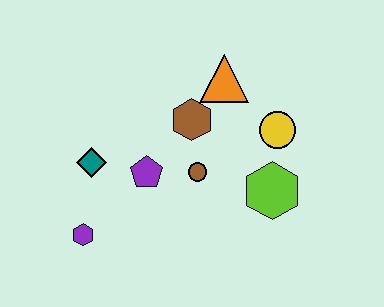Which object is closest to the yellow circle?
The lime hexagon is closest to the yellow circle.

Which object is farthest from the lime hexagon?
The purple hexagon is farthest from the lime hexagon.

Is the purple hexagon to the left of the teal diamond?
Yes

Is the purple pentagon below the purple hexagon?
No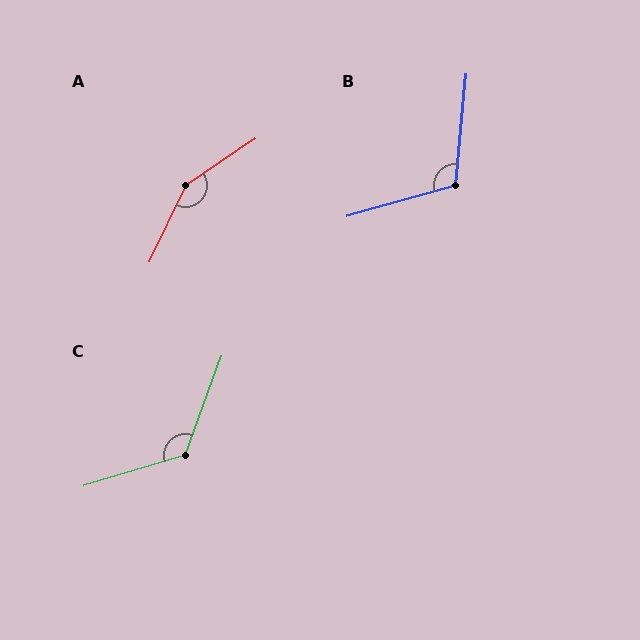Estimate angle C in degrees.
Approximately 127 degrees.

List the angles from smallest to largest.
B (111°), C (127°), A (150°).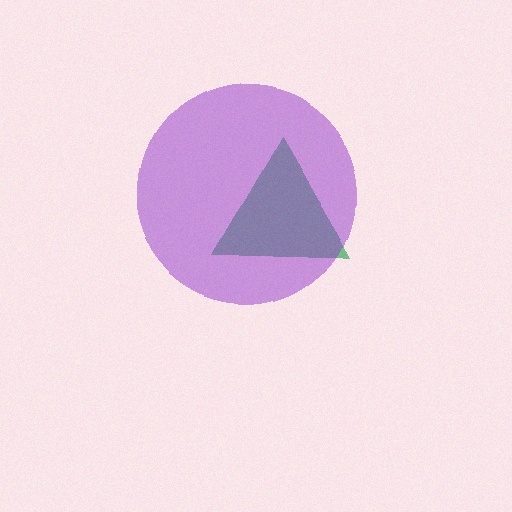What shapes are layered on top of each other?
The layered shapes are: a green triangle, a purple circle.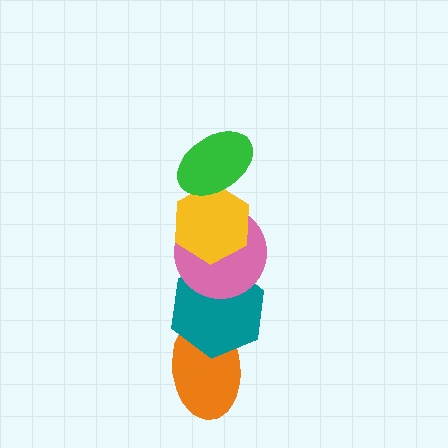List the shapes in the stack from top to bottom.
From top to bottom: the green ellipse, the yellow hexagon, the pink circle, the teal hexagon, the orange ellipse.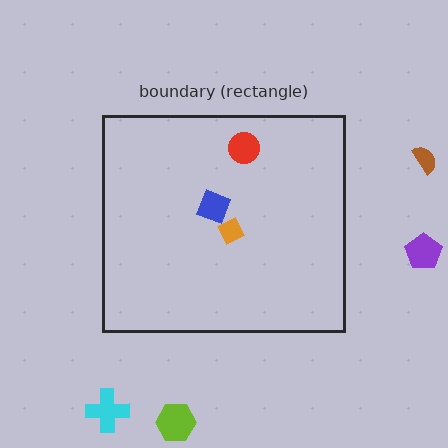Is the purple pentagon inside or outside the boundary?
Outside.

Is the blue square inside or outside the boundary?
Inside.